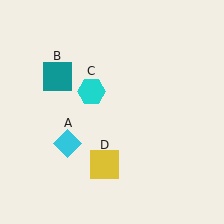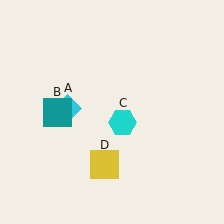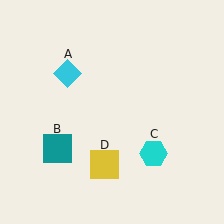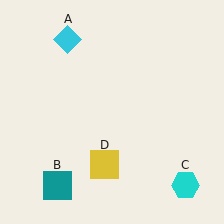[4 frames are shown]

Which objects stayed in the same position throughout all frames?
Yellow square (object D) remained stationary.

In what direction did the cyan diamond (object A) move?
The cyan diamond (object A) moved up.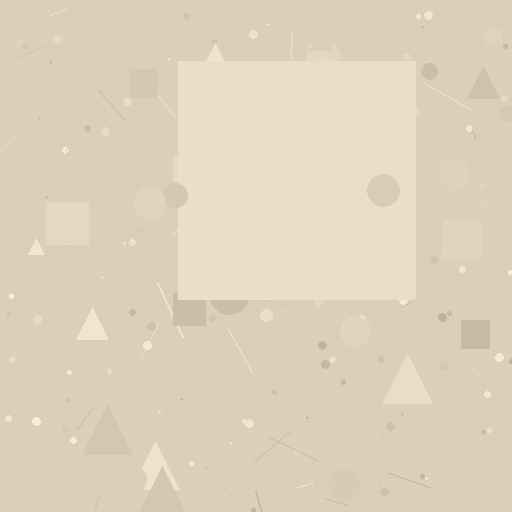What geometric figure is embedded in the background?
A square is embedded in the background.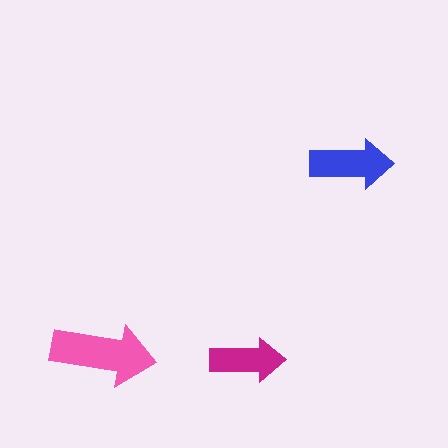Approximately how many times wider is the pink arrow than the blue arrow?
About 1.5 times wider.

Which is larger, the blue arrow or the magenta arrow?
The blue one.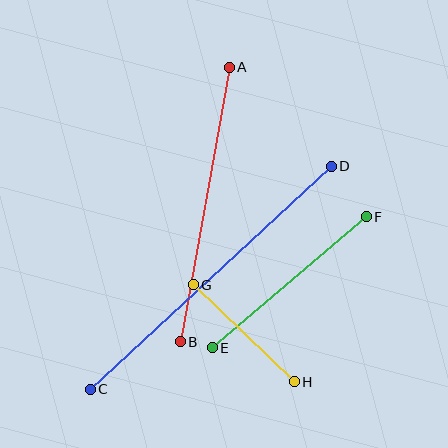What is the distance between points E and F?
The distance is approximately 202 pixels.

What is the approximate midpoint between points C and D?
The midpoint is at approximately (211, 278) pixels.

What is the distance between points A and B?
The distance is approximately 279 pixels.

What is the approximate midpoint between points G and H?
The midpoint is at approximately (244, 333) pixels.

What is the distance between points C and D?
The distance is approximately 328 pixels.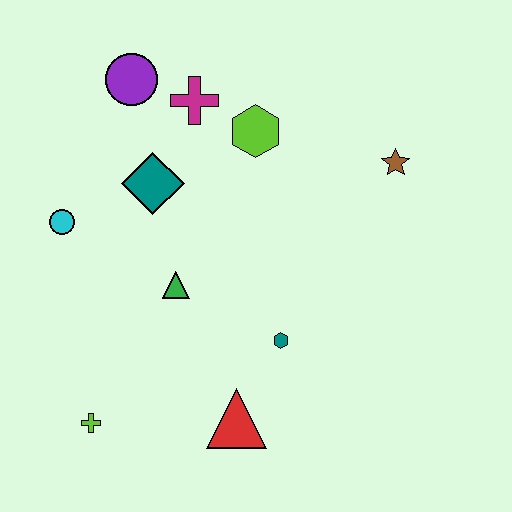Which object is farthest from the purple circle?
The red triangle is farthest from the purple circle.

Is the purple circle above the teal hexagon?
Yes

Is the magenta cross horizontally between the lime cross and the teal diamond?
No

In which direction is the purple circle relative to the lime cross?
The purple circle is above the lime cross.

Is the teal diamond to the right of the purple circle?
Yes